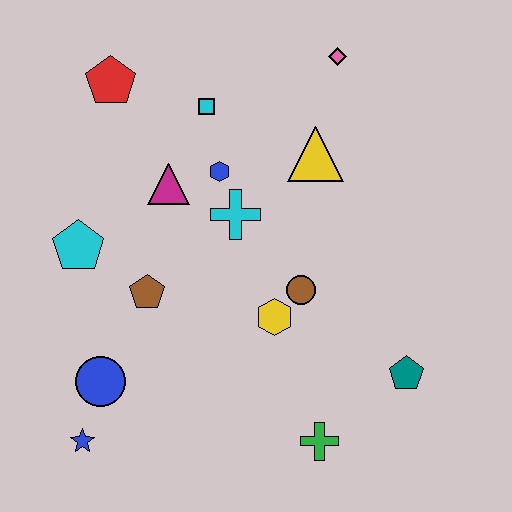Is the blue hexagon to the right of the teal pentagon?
No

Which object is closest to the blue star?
The blue circle is closest to the blue star.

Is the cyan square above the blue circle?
Yes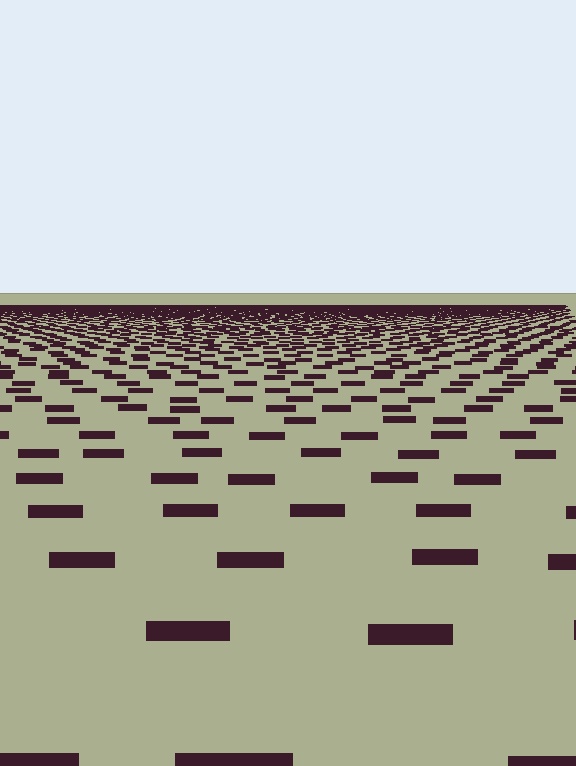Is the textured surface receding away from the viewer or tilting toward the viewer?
The surface is receding away from the viewer. Texture elements get smaller and denser toward the top.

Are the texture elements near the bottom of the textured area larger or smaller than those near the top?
Larger. Near the bottom, elements are closer to the viewer and appear at a bigger on-screen size.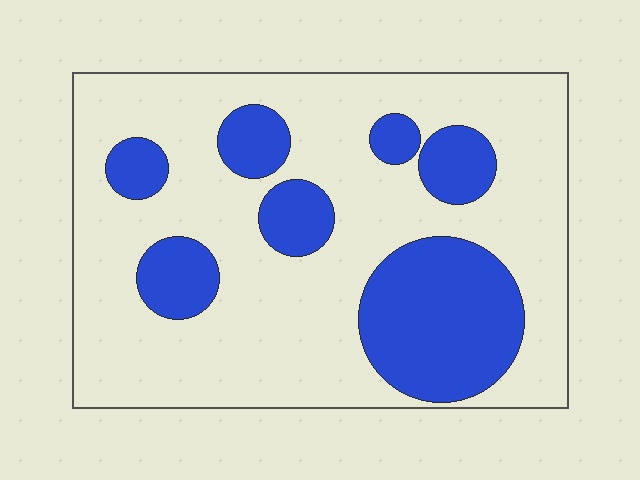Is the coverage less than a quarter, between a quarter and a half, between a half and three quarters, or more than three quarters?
Between a quarter and a half.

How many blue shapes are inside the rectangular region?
7.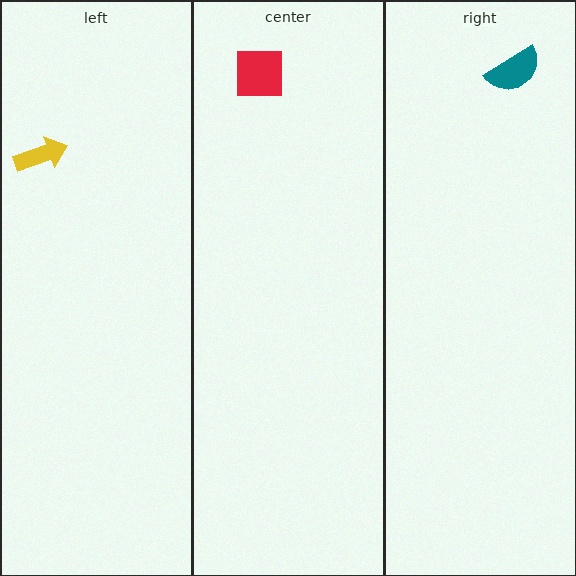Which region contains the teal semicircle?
The right region.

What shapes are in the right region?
The teal semicircle.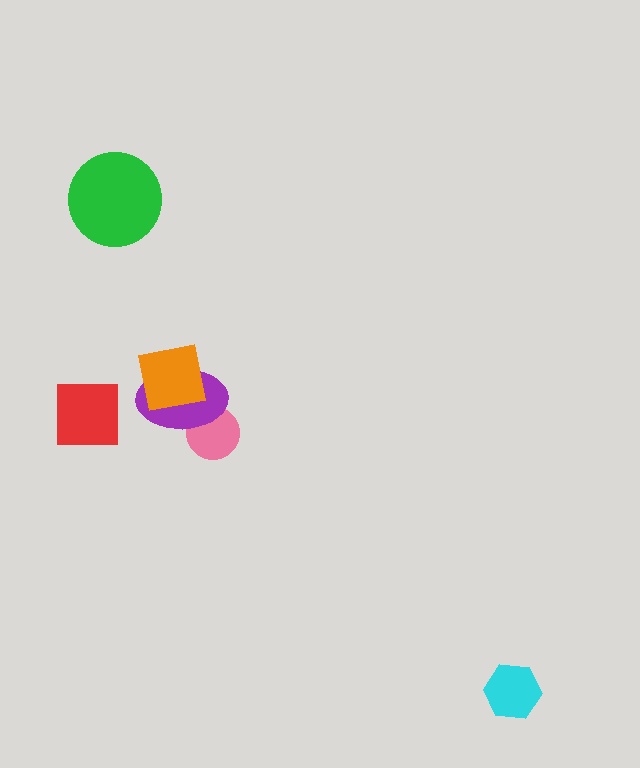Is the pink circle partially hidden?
Yes, it is partially covered by another shape.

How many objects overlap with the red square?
0 objects overlap with the red square.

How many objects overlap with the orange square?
1 object overlaps with the orange square.